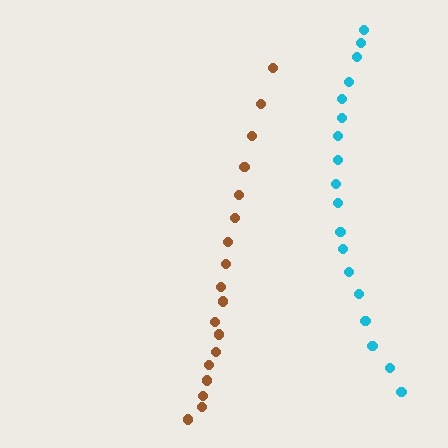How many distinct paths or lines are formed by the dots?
There are 2 distinct paths.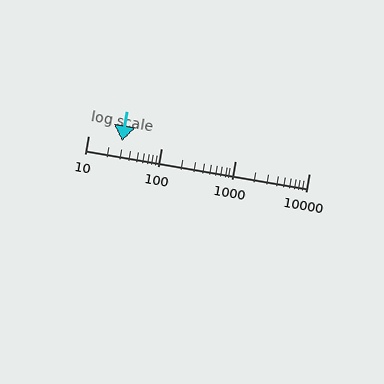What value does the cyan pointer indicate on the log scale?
The pointer indicates approximately 29.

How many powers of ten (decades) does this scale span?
The scale spans 3 decades, from 10 to 10000.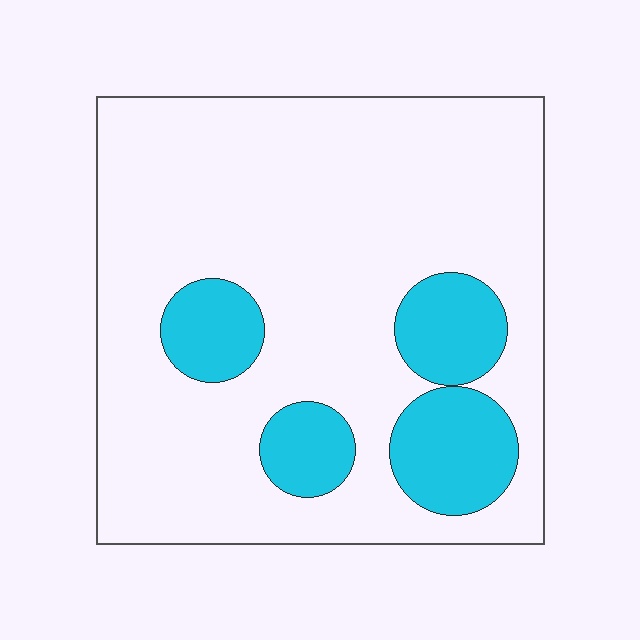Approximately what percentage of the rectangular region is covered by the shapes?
Approximately 20%.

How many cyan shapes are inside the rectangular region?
4.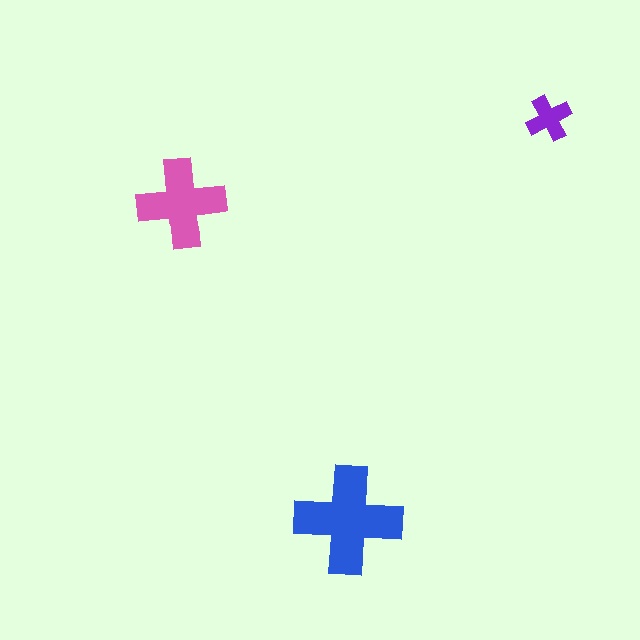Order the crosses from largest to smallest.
the blue one, the pink one, the purple one.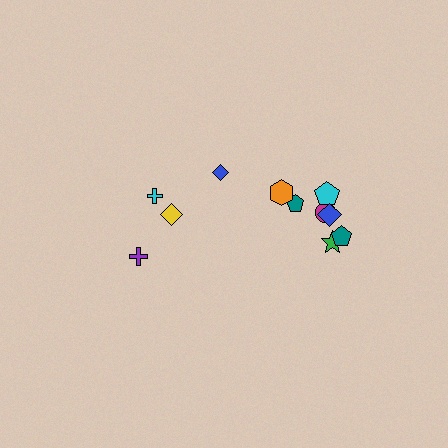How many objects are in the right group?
There are 7 objects.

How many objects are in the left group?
There are 4 objects.